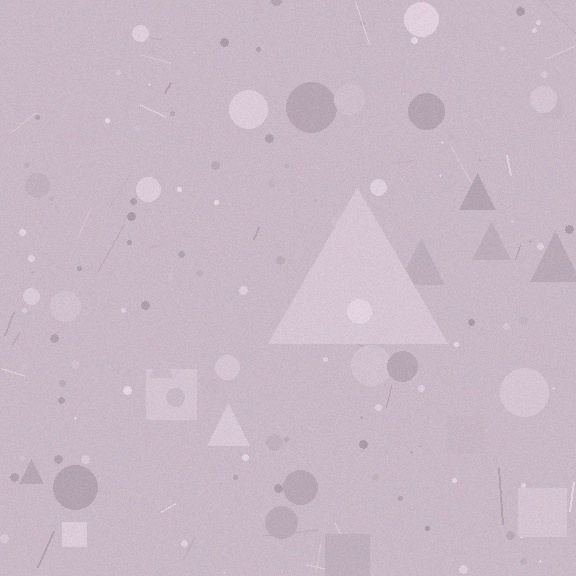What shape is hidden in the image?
A triangle is hidden in the image.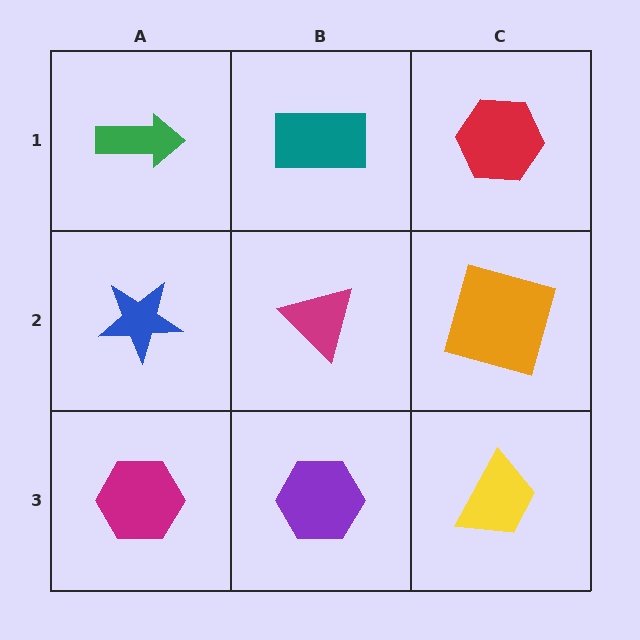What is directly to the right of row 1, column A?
A teal rectangle.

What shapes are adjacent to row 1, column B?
A magenta triangle (row 2, column B), a green arrow (row 1, column A), a red hexagon (row 1, column C).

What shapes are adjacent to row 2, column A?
A green arrow (row 1, column A), a magenta hexagon (row 3, column A), a magenta triangle (row 2, column B).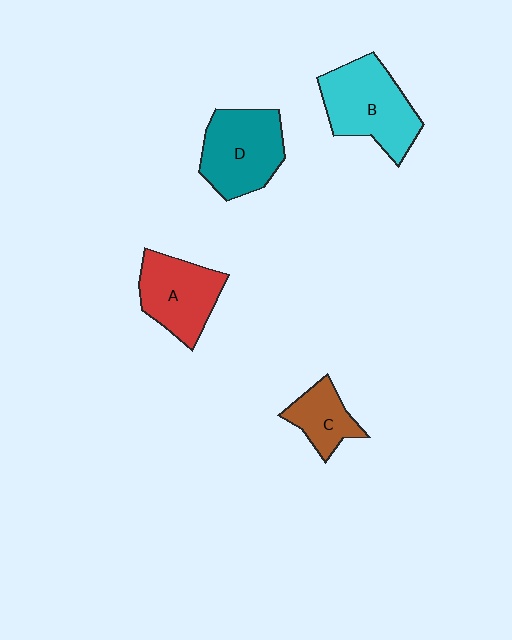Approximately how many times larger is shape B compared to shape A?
Approximately 1.2 times.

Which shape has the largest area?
Shape B (cyan).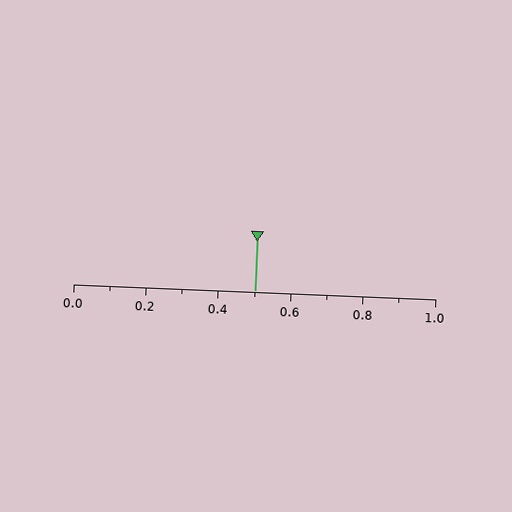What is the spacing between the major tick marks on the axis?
The major ticks are spaced 0.2 apart.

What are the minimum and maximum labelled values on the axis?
The axis runs from 0.0 to 1.0.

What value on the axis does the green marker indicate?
The marker indicates approximately 0.5.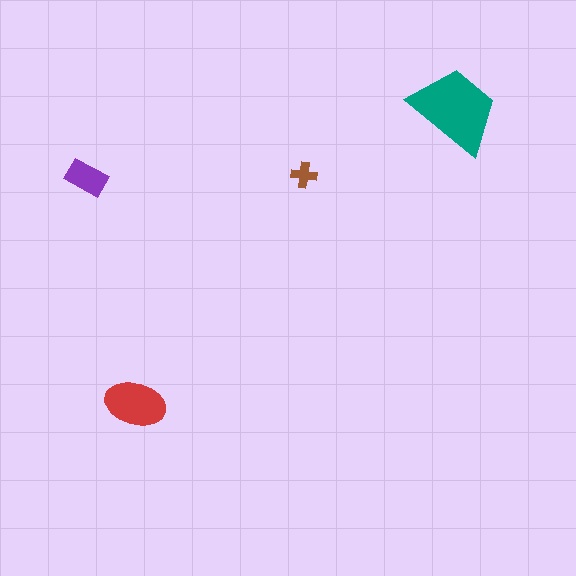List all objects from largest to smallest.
The teal trapezoid, the red ellipse, the purple rectangle, the brown cross.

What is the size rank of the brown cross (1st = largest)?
4th.